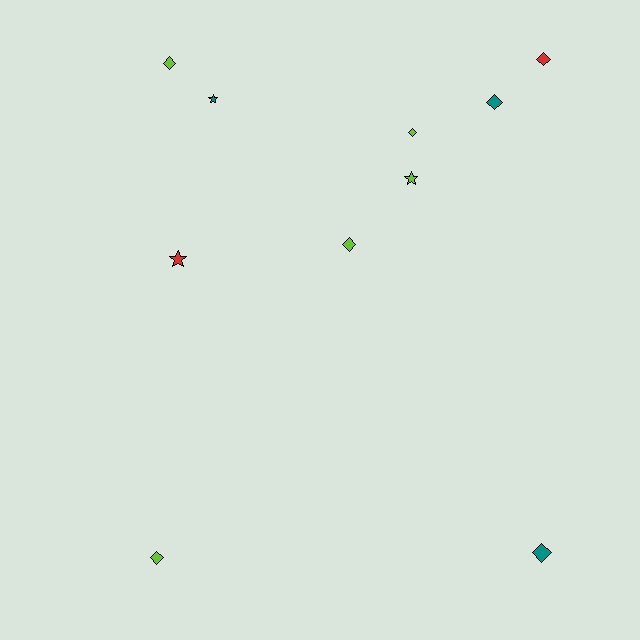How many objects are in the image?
There are 10 objects.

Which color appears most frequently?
Lime, with 5 objects.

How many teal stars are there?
There is 1 teal star.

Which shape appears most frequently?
Diamond, with 7 objects.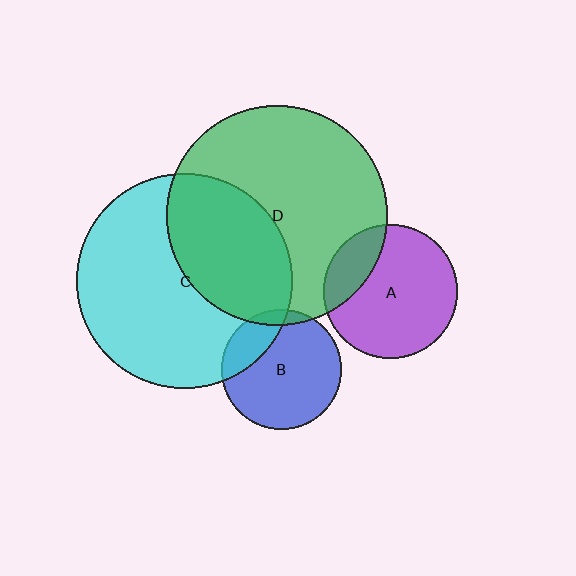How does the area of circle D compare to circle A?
Approximately 2.7 times.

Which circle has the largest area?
Circle D (green).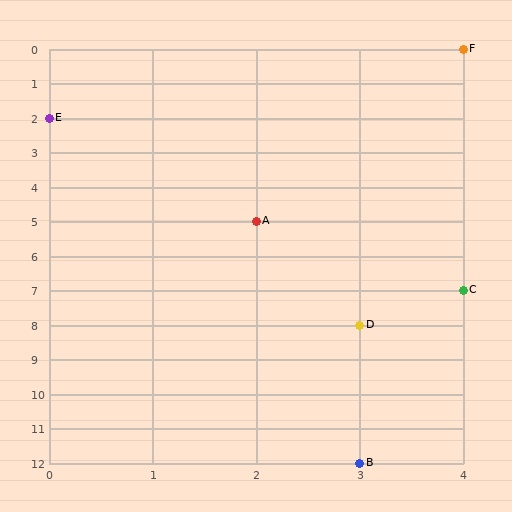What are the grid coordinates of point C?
Point C is at grid coordinates (4, 7).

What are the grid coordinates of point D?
Point D is at grid coordinates (3, 8).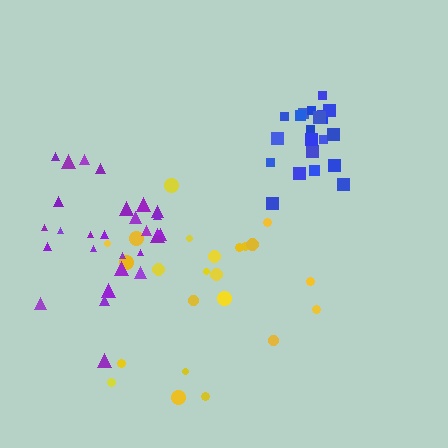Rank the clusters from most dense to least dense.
blue, purple, yellow.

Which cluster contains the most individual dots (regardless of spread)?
Purple (28).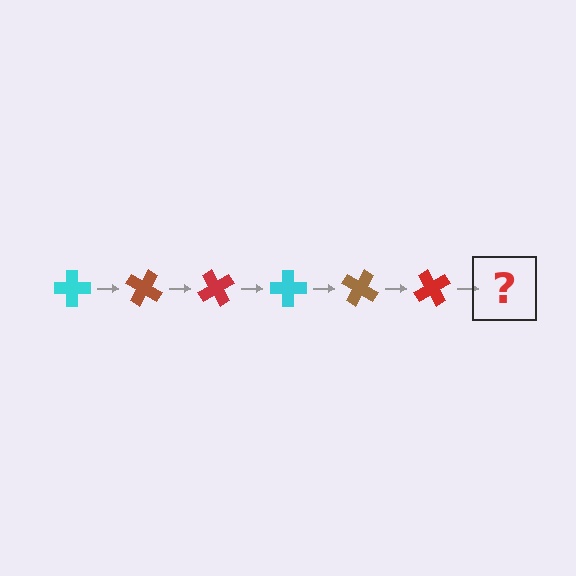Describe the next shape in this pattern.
It should be a cyan cross, rotated 180 degrees from the start.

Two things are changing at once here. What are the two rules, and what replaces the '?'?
The two rules are that it rotates 30 degrees each step and the color cycles through cyan, brown, and red. The '?' should be a cyan cross, rotated 180 degrees from the start.